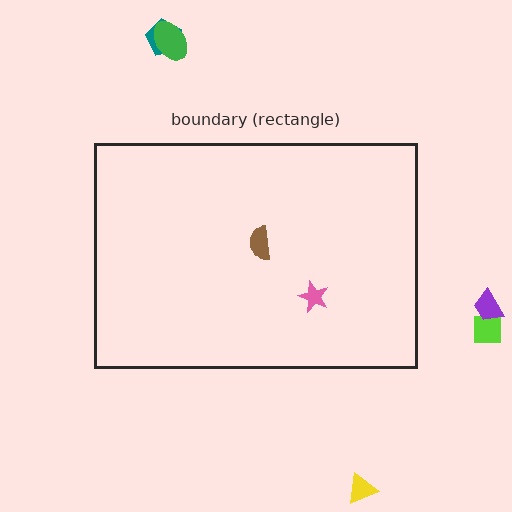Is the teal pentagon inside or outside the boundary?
Outside.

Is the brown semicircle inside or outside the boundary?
Inside.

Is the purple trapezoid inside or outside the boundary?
Outside.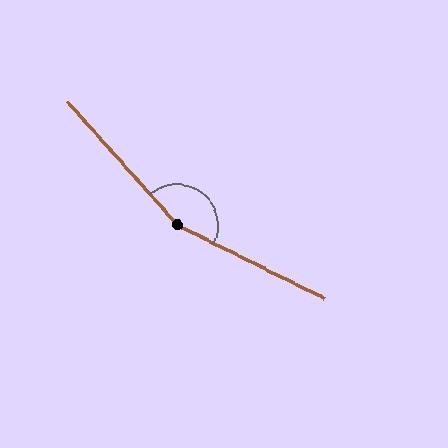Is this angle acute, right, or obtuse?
It is obtuse.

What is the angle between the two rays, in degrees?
Approximately 158 degrees.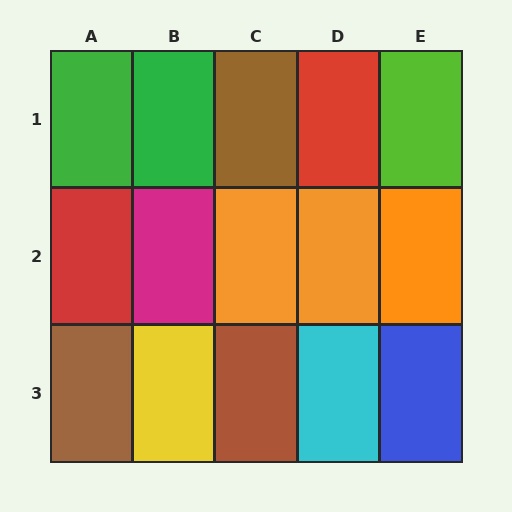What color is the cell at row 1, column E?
Lime.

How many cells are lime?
1 cell is lime.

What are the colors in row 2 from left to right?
Red, magenta, orange, orange, orange.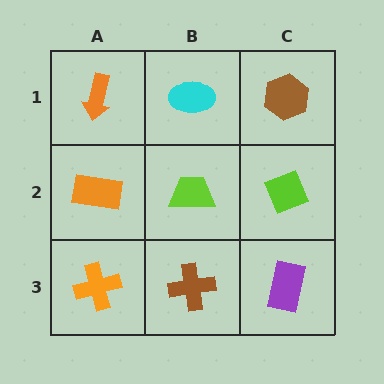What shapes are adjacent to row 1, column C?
A lime diamond (row 2, column C), a cyan ellipse (row 1, column B).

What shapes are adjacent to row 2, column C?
A brown hexagon (row 1, column C), a purple rectangle (row 3, column C), a lime trapezoid (row 2, column B).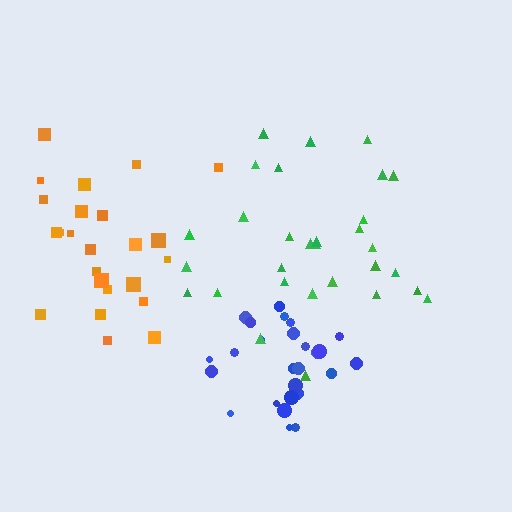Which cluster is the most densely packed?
Blue.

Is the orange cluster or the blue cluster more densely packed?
Blue.